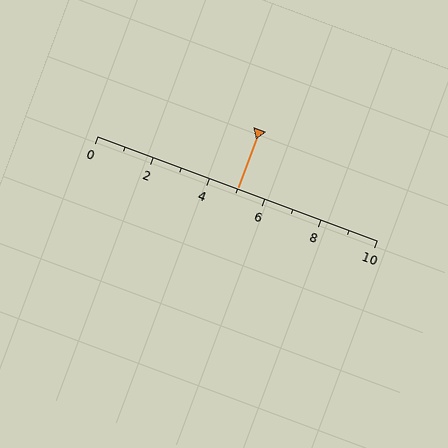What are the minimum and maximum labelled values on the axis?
The axis runs from 0 to 10.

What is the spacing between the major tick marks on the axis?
The major ticks are spaced 2 apart.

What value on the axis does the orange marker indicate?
The marker indicates approximately 5.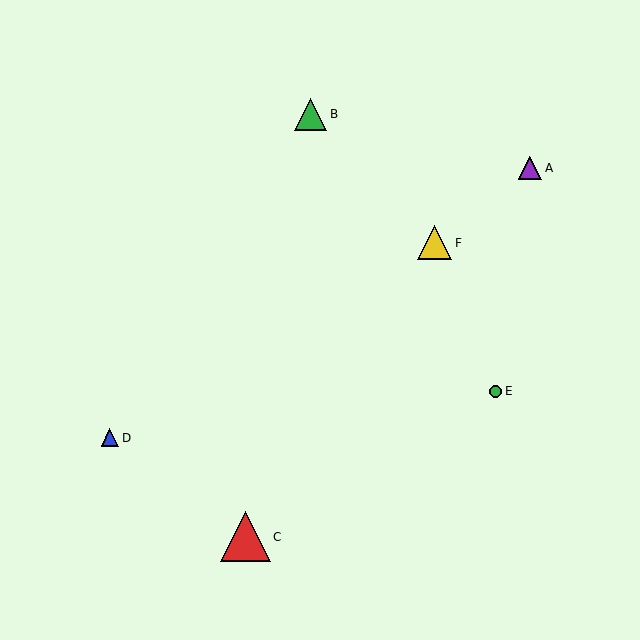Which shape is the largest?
The red triangle (labeled C) is the largest.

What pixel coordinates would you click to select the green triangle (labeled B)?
Click at (310, 114) to select the green triangle B.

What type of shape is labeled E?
Shape E is a green circle.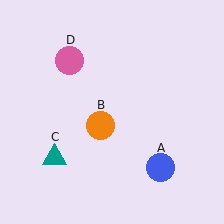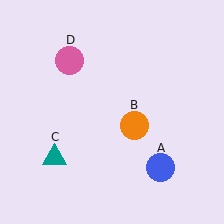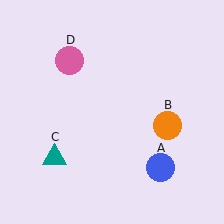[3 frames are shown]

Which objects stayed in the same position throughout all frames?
Blue circle (object A) and teal triangle (object C) and pink circle (object D) remained stationary.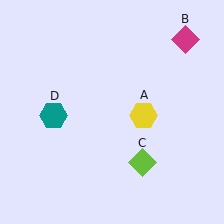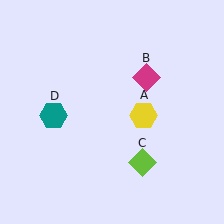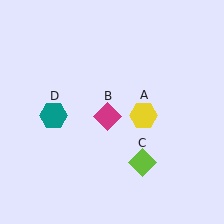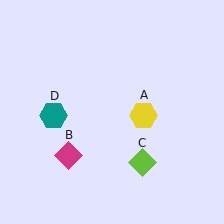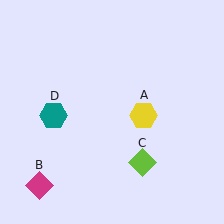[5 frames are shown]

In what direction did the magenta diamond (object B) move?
The magenta diamond (object B) moved down and to the left.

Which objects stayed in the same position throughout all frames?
Yellow hexagon (object A) and lime diamond (object C) and teal hexagon (object D) remained stationary.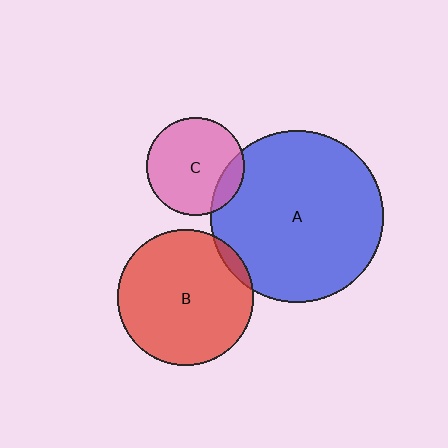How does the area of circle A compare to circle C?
Approximately 3.1 times.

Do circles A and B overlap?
Yes.